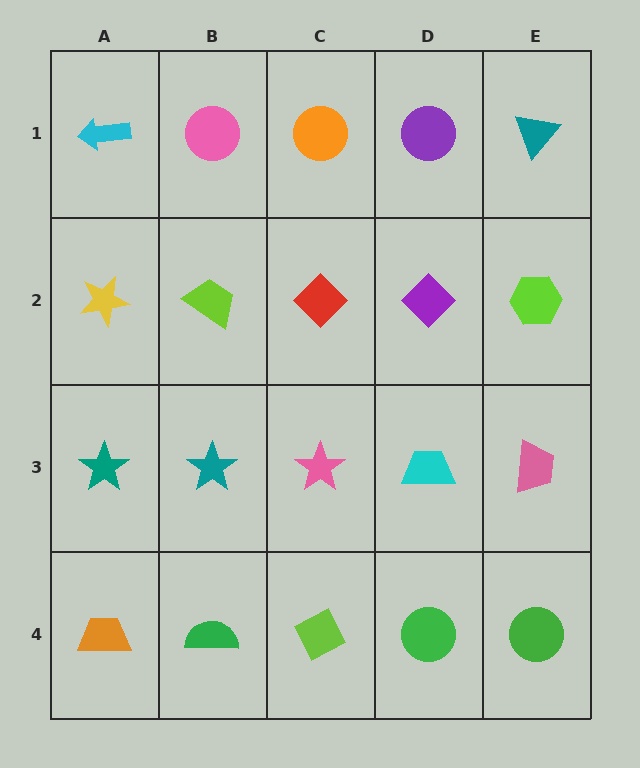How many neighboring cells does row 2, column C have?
4.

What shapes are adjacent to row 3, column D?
A purple diamond (row 2, column D), a green circle (row 4, column D), a pink star (row 3, column C), a pink trapezoid (row 3, column E).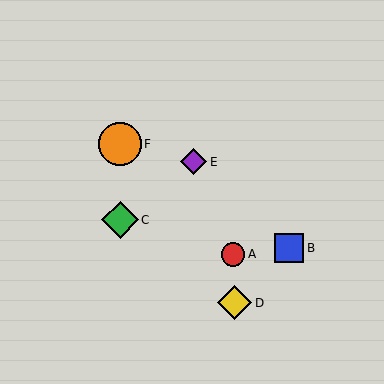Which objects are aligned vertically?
Objects C, F are aligned vertically.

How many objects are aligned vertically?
2 objects (C, F) are aligned vertically.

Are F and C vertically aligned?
Yes, both are at x≈120.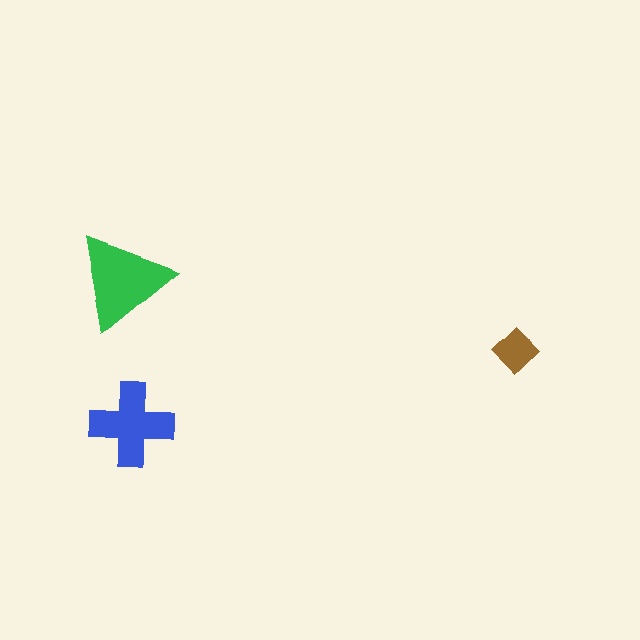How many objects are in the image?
There are 3 objects in the image.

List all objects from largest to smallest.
The green triangle, the blue cross, the brown diamond.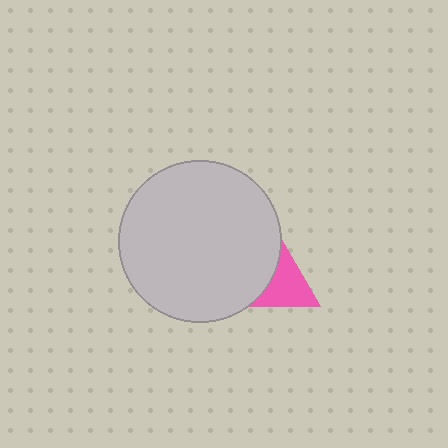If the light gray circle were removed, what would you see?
You would see the complete pink triangle.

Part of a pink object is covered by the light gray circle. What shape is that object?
It is a triangle.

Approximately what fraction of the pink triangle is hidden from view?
Roughly 56% of the pink triangle is hidden behind the light gray circle.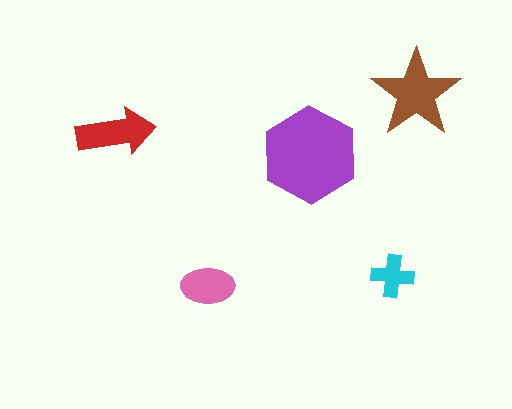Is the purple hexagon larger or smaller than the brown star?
Larger.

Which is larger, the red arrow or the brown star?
The brown star.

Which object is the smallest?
The cyan cross.